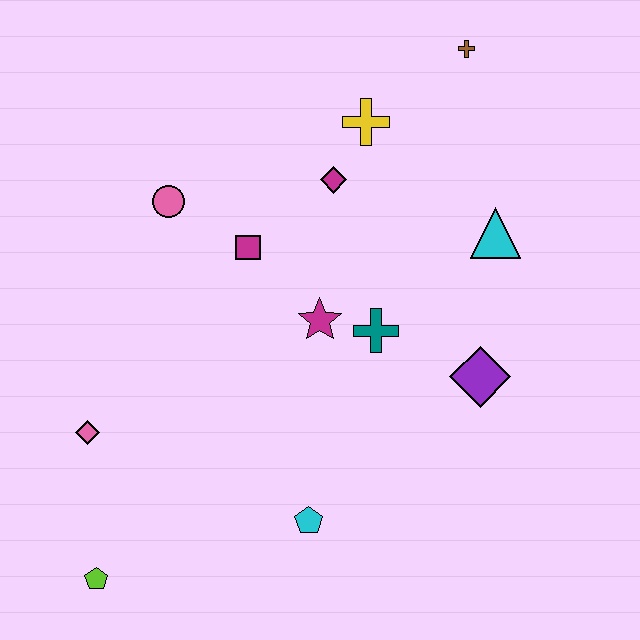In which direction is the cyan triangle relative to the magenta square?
The cyan triangle is to the right of the magenta square.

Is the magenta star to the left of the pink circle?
No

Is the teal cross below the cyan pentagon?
No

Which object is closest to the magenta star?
The teal cross is closest to the magenta star.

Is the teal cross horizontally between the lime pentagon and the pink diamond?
No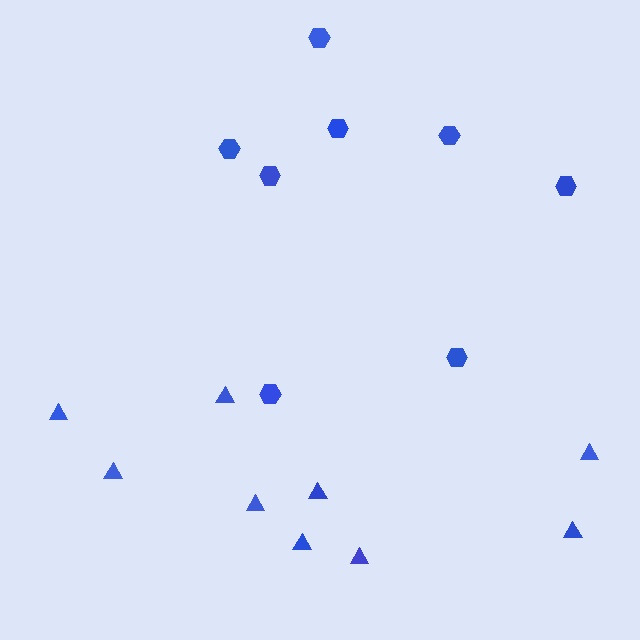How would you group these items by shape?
There are 2 groups: one group of hexagons (8) and one group of triangles (9).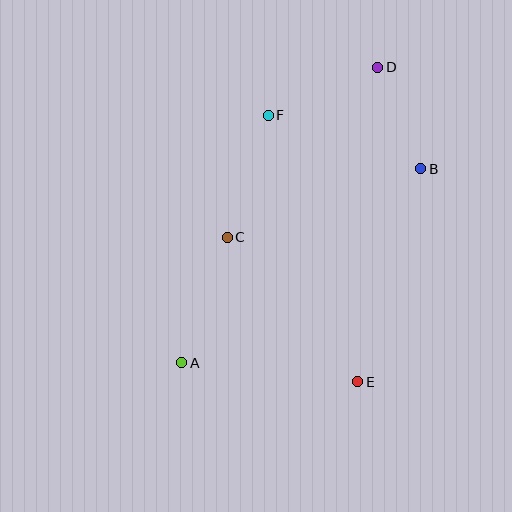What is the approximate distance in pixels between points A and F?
The distance between A and F is approximately 262 pixels.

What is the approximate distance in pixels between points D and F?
The distance between D and F is approximately 120 pixels.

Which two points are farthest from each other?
Points A and D are farthest from each other.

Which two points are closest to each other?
Points B and D are closest to each other.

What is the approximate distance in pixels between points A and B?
The distance between A and B is approximately 308 pixels.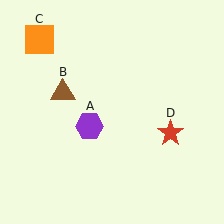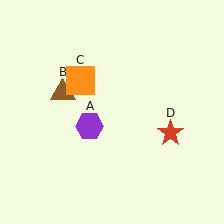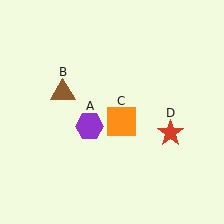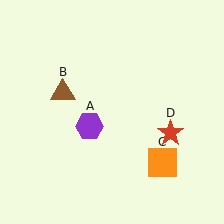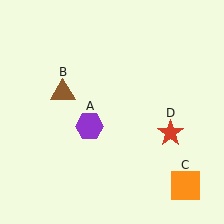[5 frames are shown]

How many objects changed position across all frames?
1 object changed position: orange square (object C).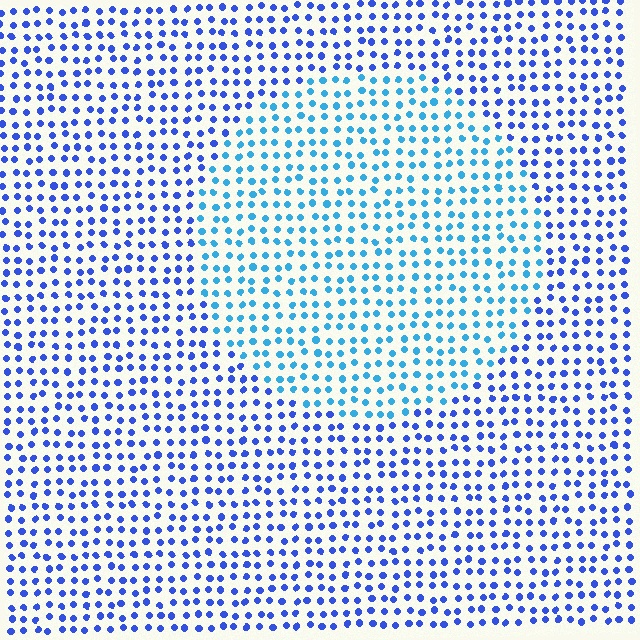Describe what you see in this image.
The image is filled with small blue elements in a uniform arrangement. A circle-shaped region is visible where the elements are tinted to a slightly different hue, forming a subtle color boundary.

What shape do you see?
I see a circle.